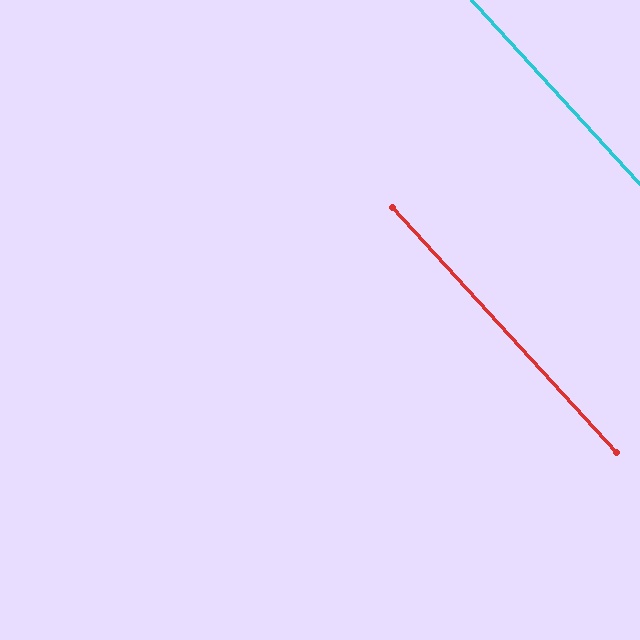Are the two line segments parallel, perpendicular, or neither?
Parallel — their directions differ by only 0.3°.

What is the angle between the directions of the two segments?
Approximately 0 degrees.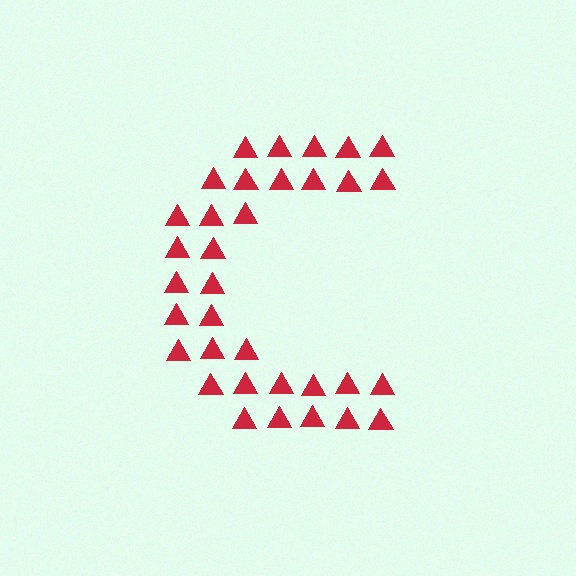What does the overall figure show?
The overall figure shows the letter C.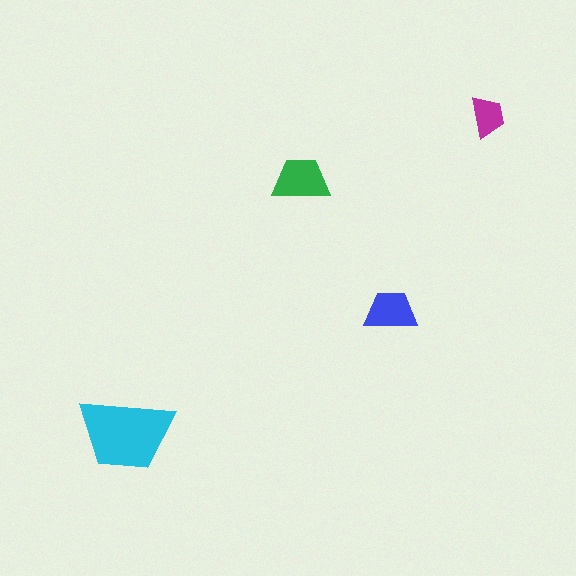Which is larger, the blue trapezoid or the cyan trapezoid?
The cyan one.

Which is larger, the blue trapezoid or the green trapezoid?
The green one.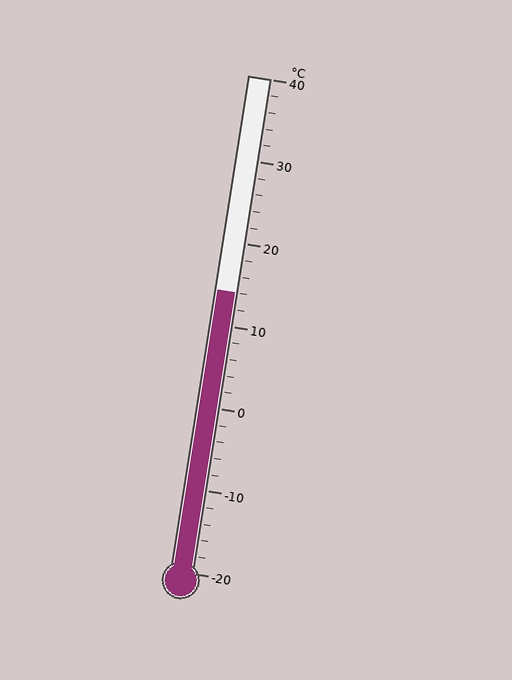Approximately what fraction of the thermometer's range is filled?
The thermometer is filled to approximately 55% of its range.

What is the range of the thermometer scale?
The thermometer scale ranges from -20°C to 40°C.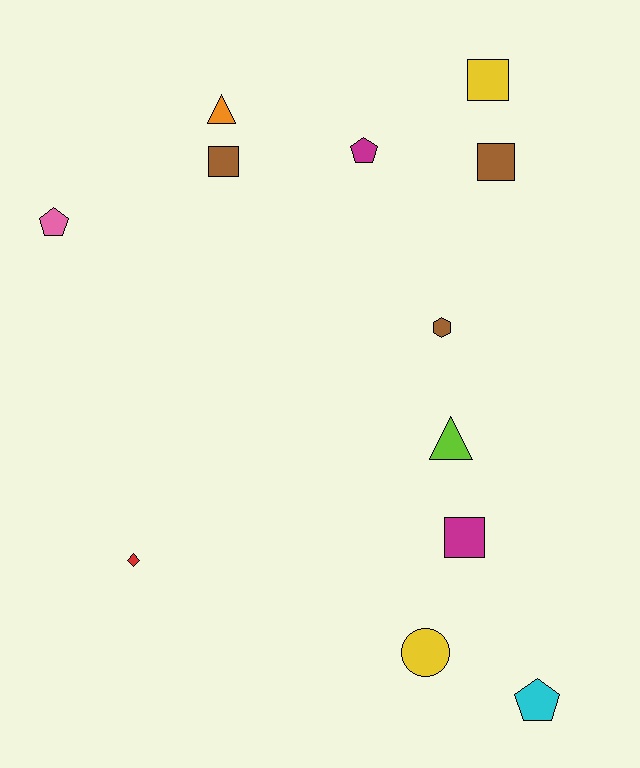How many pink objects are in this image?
There is 1 pink object.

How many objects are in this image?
There are 12 objects.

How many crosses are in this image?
There are no crosses.